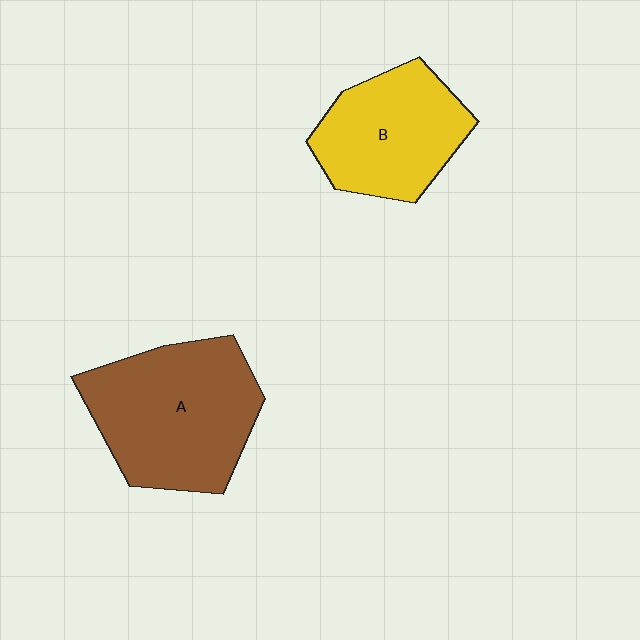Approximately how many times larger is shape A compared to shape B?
Approximately 1.3 times.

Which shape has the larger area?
Shape A (brown).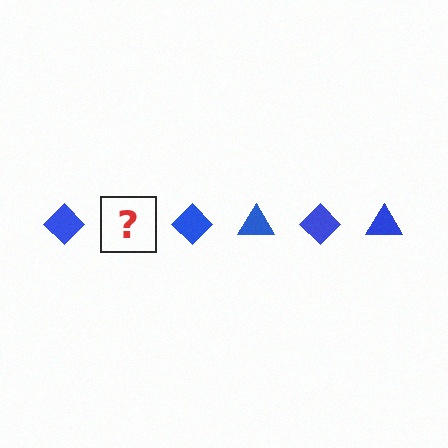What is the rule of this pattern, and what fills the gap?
The rule is that the pattern cycles through diamond, triangle shapes in blue. The gap should be filled with a blue triangle.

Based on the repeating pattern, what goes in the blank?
The blank should be a blue triangle.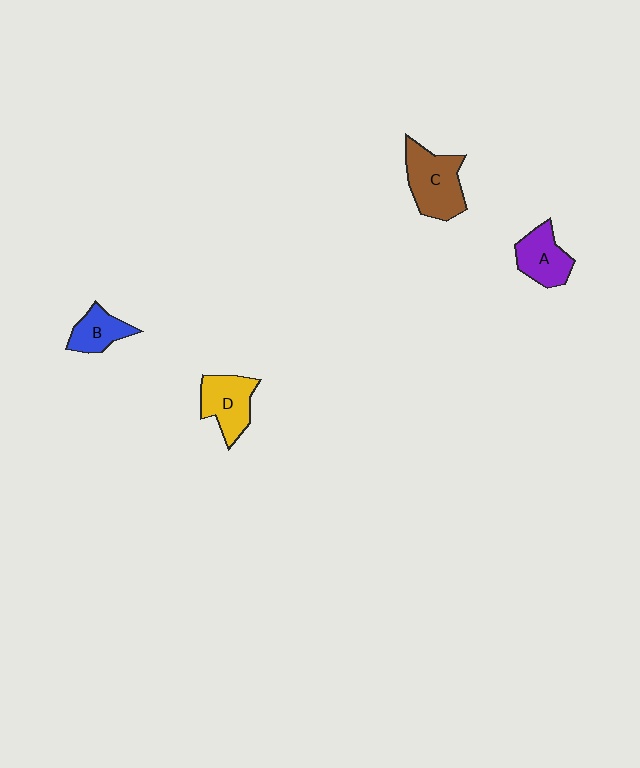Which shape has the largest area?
Shape C (brown).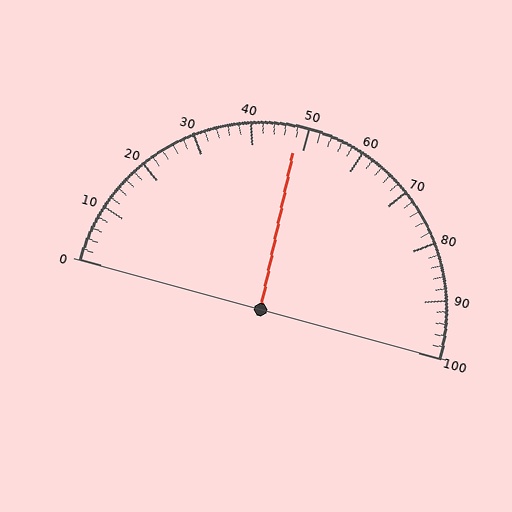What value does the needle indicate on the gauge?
The needle indicates approximately 48.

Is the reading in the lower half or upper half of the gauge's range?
The reading is in the lower half of the range (0 to 100).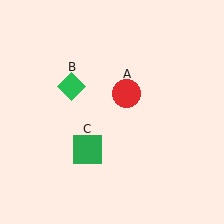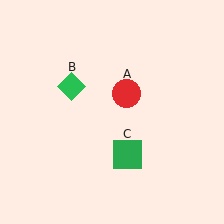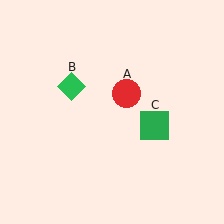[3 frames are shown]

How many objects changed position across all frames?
1 object changed position: green square (object C).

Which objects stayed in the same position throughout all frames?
Red circle (object A) and green diamond (object B) remained stationary.